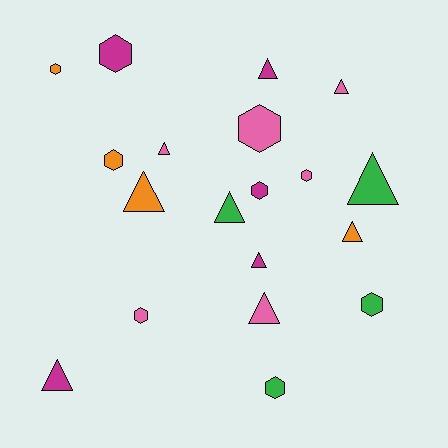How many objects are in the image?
There are 19 objects.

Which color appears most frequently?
Pink, with 6 objects.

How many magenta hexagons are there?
There are 2 magenta hexagons.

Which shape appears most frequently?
Triangle, with 10 objects.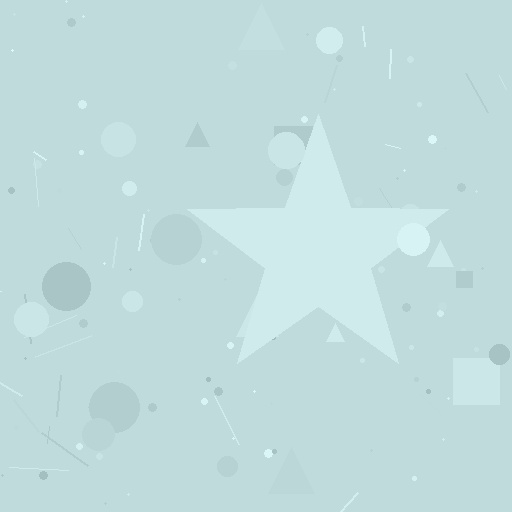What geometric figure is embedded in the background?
A star is embedded in the background.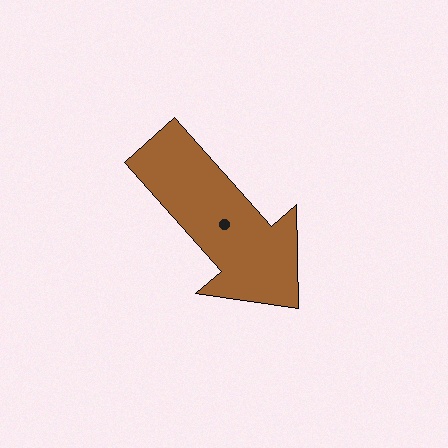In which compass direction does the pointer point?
Southeast.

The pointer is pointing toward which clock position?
Roughly 5 o'clock.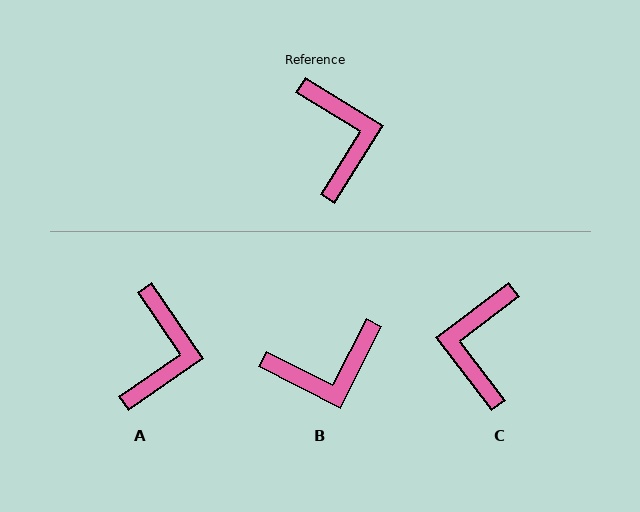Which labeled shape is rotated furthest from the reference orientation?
C, about 159 degrees away.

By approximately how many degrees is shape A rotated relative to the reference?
Approximately 24 degrees clockwise.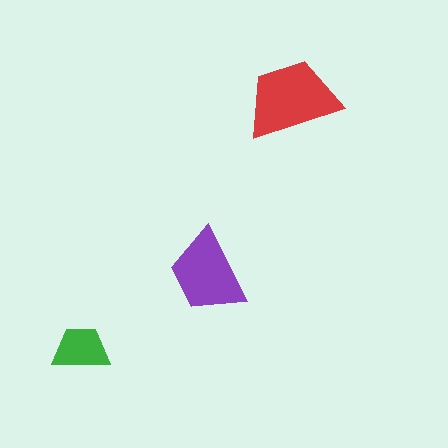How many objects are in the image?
There are 3 objects in the image.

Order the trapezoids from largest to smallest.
the red one, the purple one, the green one.